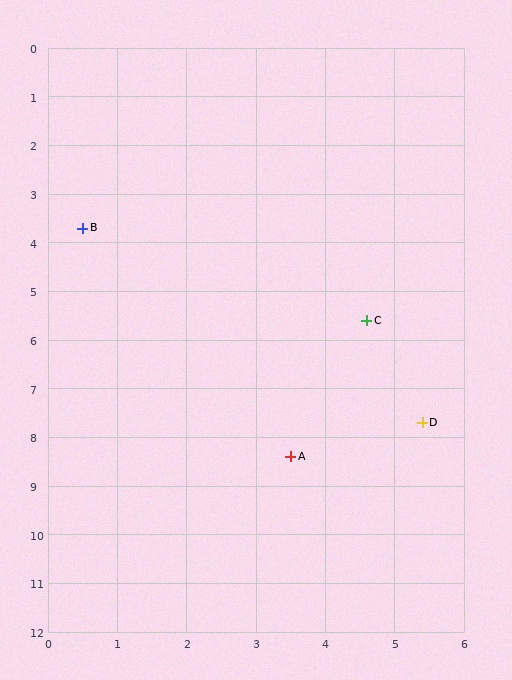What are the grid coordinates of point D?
Point D is at approximately (5.4, 7.7).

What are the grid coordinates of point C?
Point C is at approximately (4.6, 5.6).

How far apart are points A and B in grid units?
Points A and B are about 5.6 grid units apart.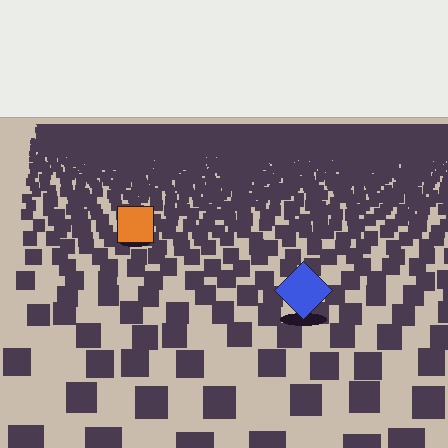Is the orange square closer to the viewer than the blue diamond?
No. The blue diamond is closer — you can tell from the texture gradient: the ground texture is coarser near it.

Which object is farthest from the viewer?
The orange square is farthest from the viewer. It appears smaller and the ground texture around it is denser.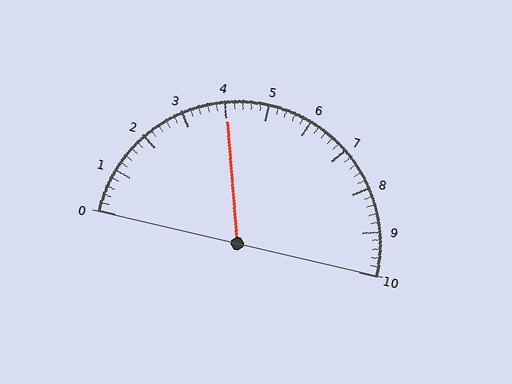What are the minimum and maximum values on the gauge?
The gauge ranges from 0 to 10.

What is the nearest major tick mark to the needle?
The nearest major tick mark is 4.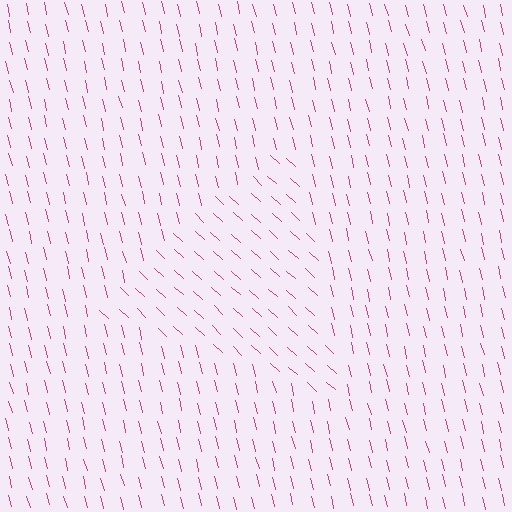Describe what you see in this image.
The image is filled with small magenta line segments. A triangle region in the image has lines oriented differently from the surrounding lines, creating a visible texture boundary.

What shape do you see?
I see a triangle.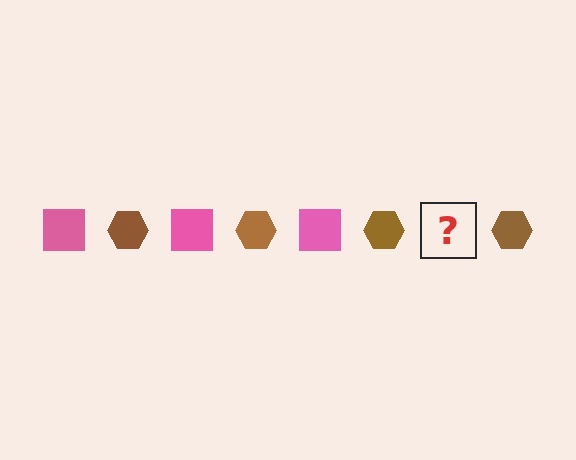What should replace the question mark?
The question mark should be replaced with a pink square.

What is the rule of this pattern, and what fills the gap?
The rule is that the pattern alternates between pink square and brown hexagon. The gap should be filled with a pink square.